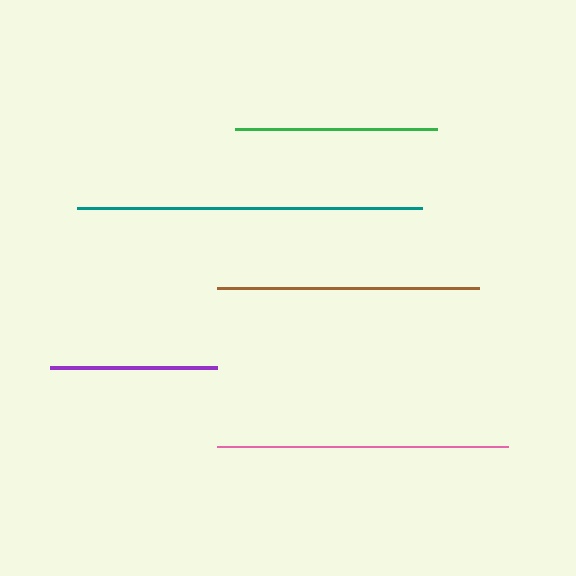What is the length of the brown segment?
The brown segment is approximately 262 pixels long.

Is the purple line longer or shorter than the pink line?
The pink line is longer than the purple line.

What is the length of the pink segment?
The pink segment is approximately 290 pixels long.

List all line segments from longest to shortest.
From longest to shortest: teal, pink, brown, green, purple.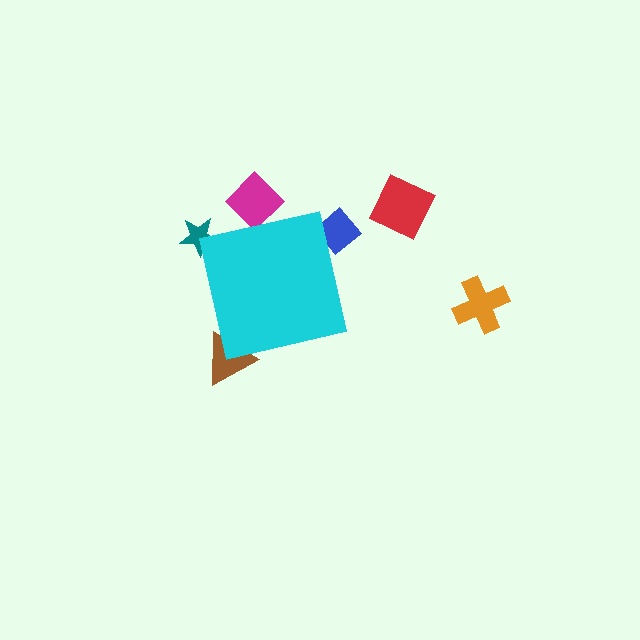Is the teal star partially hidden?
Yes, the teal star is partially hidden behind the cyan square.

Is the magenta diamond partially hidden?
Yes, the magenta diamond is partially hidden behind the cyan square.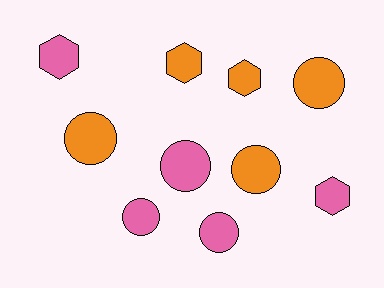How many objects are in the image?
There are 10 objects.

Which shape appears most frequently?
Circle, with 6 objects.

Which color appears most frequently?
Orange, with 5 objects.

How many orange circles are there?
There are 3 orange circles.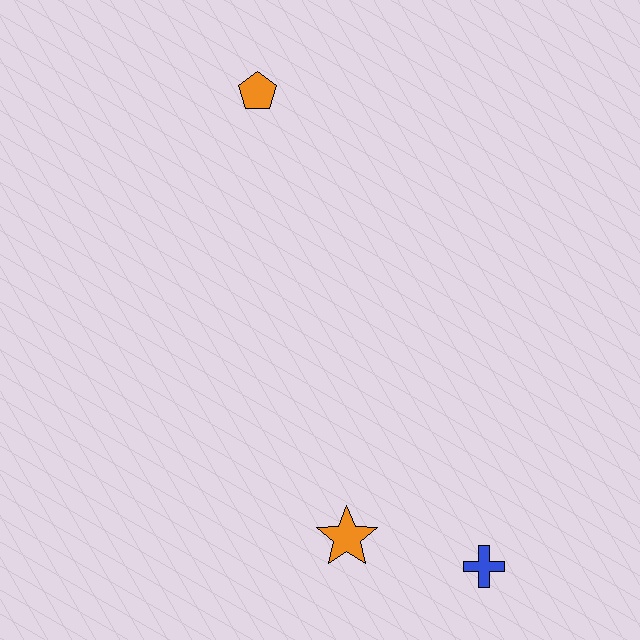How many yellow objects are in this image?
There are no yellow objects.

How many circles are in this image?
There are no circles.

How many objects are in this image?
There are 3 objects.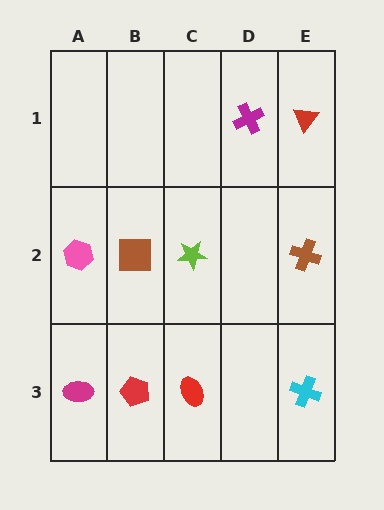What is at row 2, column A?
A pink hexagon.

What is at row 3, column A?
A magenta ellipse.